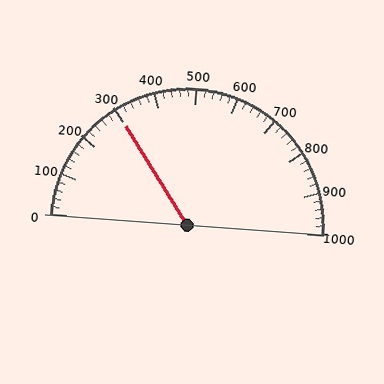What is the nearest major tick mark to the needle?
The nearest major tick mark is 300.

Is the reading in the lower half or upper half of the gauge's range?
The reading is in the lower half of the range (0 to 1000).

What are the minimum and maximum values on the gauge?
The gauge ranges from 0 to 1000.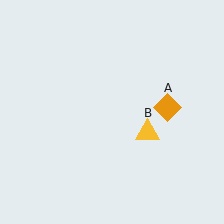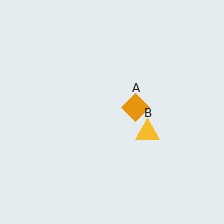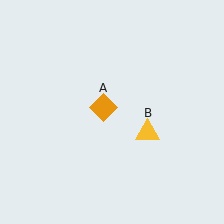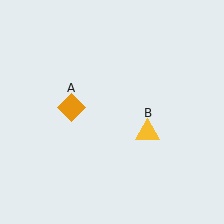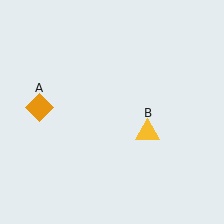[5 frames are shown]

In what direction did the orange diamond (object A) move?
The orange diamond (object A) moved left.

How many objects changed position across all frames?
1 object changed position: orange diamond (object A).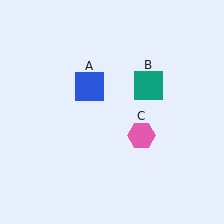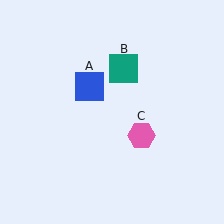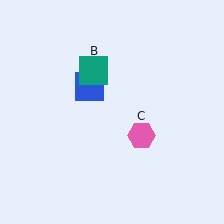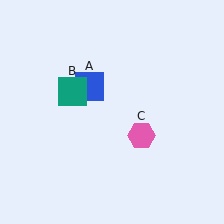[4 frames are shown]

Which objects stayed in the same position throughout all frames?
Blue square (object A) and pink hexagon (object C) remained stationary.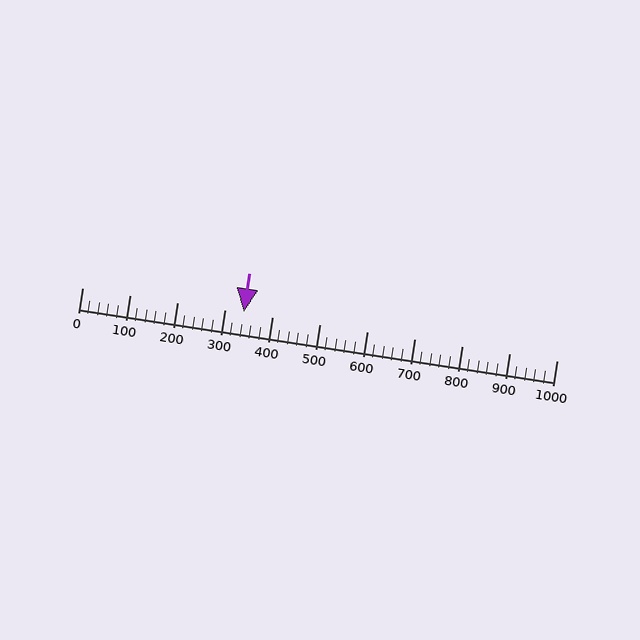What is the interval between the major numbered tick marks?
The major tick marks are spaced 100 units apart.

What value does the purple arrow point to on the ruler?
The purple arrow points to approximately 340.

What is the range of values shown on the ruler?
The ruler shows values from 0 to 1000.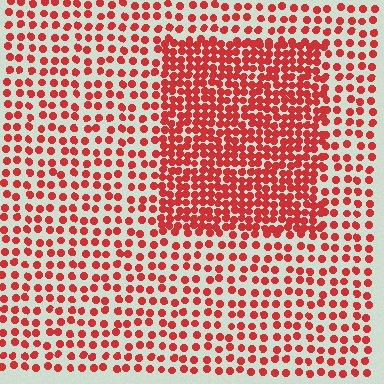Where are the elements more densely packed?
The elements are more densely packed inside the rectangle boundary.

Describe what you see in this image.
The image contains small red elements arranged at two different densities. A rectangle-shaped region is visible where the elements are more densely packed than the surrounding area.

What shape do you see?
I see a rectangle.